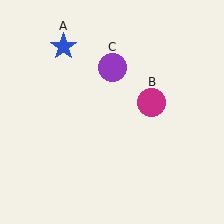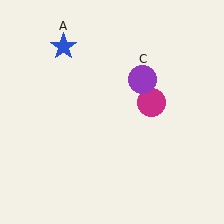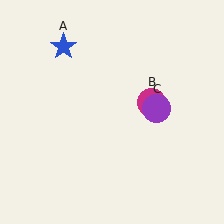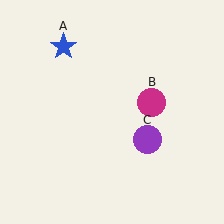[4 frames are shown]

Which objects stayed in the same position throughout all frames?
Blue star (object A) and magenta circle (object B) remained stationary.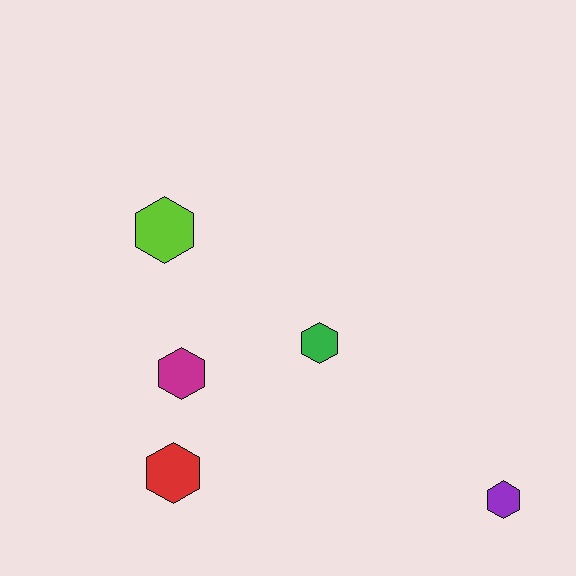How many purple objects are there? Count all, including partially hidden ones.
There is 1 purple object.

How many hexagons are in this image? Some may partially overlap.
There are 5 hexagons.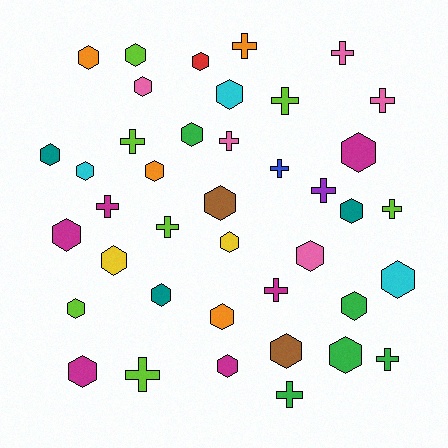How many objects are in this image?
There are 40 objects.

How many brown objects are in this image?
There are 2 brown objects.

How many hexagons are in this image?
There are 25 hexagons.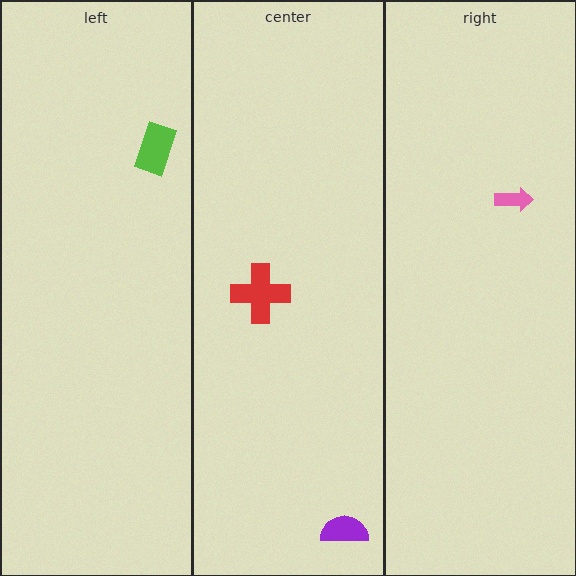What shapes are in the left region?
The lime rectangle.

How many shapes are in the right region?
1.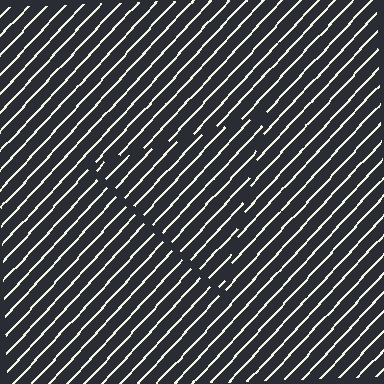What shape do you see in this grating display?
An illusory triangle. The interior of the shape contains the same grating, shifted by half a period — the contour is defined by the phase discontinuity where line-ends from the inner and outer gratings abut.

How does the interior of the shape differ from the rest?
The interior of the shape contains the same grating, shifted by half a period — the contour is defined by the phase discontinuity where line-ends from the inner and outer gratings abut.